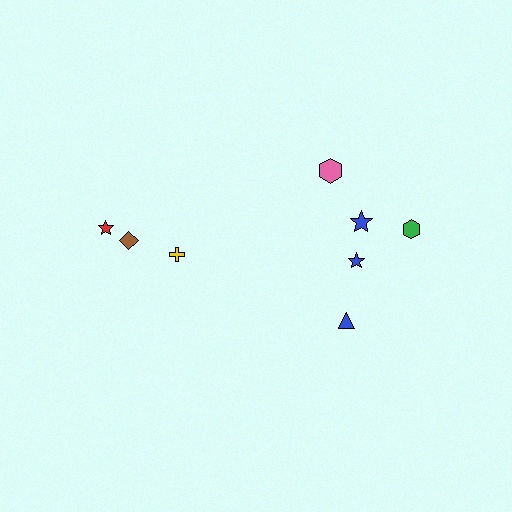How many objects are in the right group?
There are 5 objects.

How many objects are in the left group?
There are 3 objects.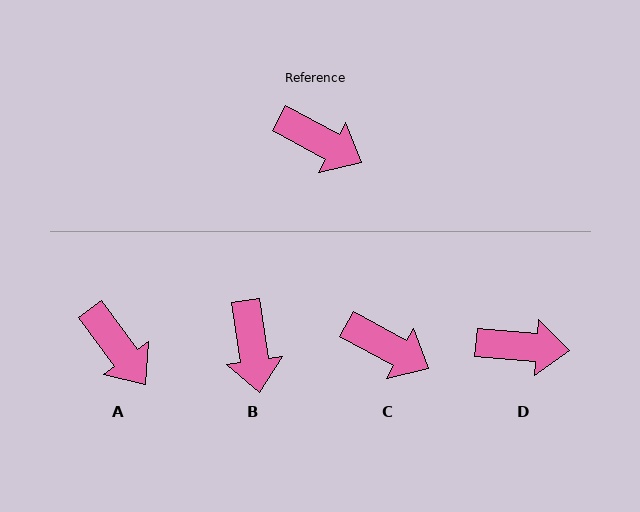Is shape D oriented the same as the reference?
No, it is off by about 24 degrees.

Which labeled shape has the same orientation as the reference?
C.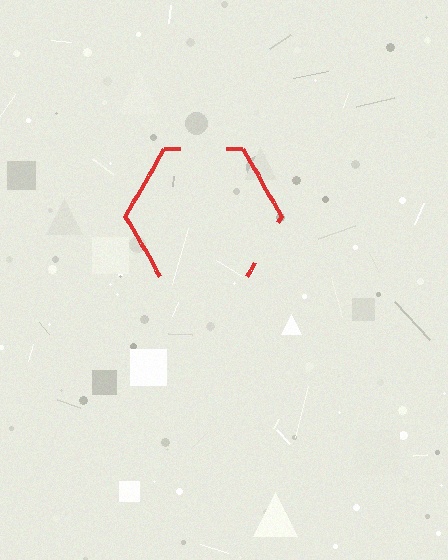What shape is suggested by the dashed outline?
The dashed outline suggests a hexagon.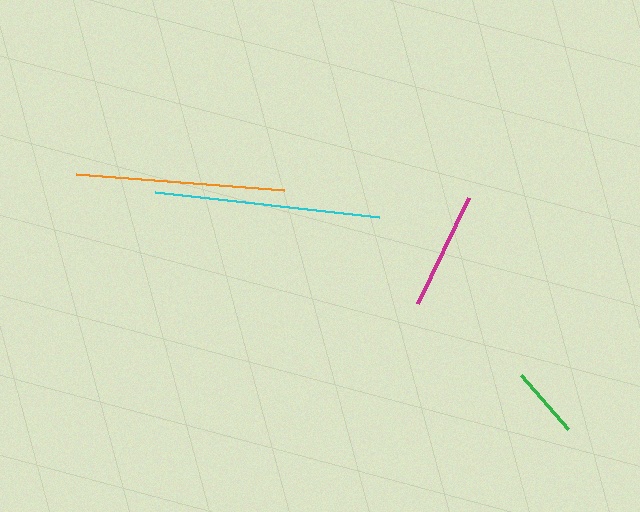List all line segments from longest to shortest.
From longest to shortest: cyan, orange, magenta, green.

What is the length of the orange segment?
The orange segment is approximately 209 pixels long.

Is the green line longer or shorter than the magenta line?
The magenta line is longer than the green line.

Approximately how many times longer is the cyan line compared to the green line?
The cyan line is approximately 3.1 times the length of the green line.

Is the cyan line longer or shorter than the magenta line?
The cyan line is longer than the magenta line.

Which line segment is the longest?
The cyan line is the longest at approximately 225 pixels.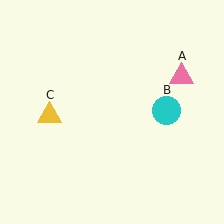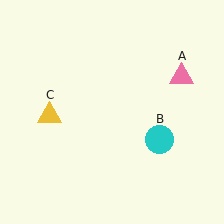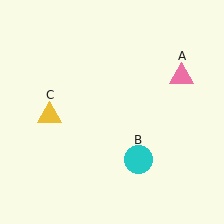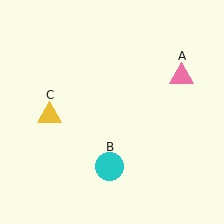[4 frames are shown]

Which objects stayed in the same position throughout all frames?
Pink triangle (object A) and yellow triangle (object C) remained stationary.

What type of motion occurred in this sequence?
The cyan circle (object B) rotated clockwise around the center of the scene.